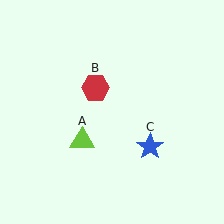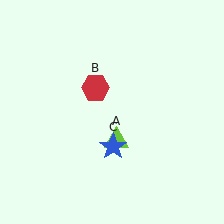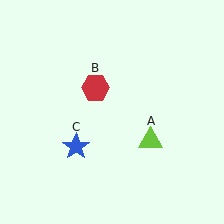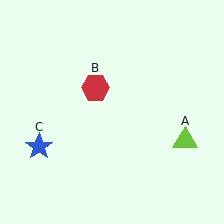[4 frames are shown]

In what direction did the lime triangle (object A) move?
The lime triangle (object A) moved right.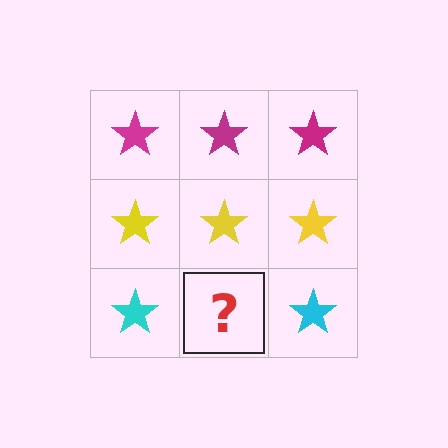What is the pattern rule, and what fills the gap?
The rule is that each row has a consistent color. The gap should be filled with a cyan star.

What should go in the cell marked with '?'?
The missing cell should contain a cyan star.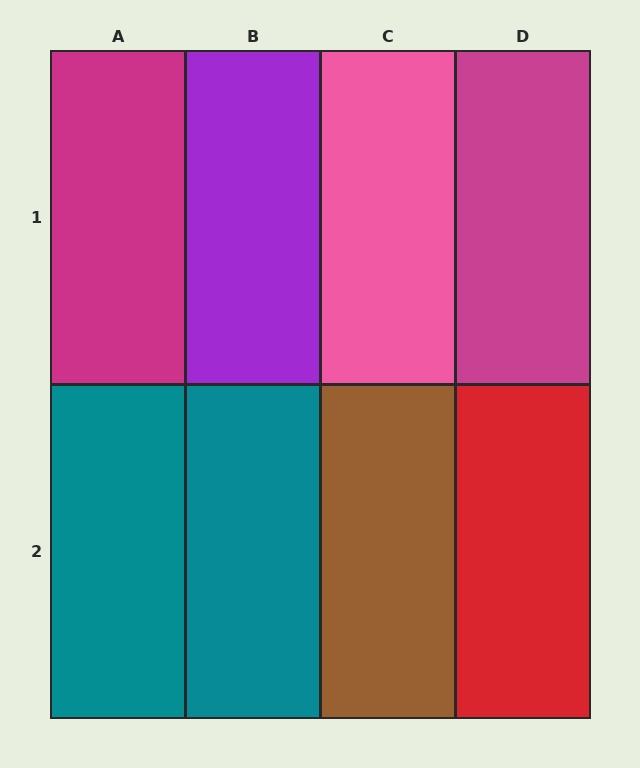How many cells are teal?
2 cells are teal.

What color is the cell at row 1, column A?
Magenta.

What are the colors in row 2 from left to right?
Teal, teal, brown, red.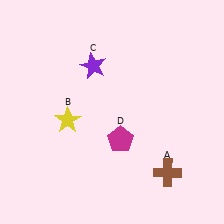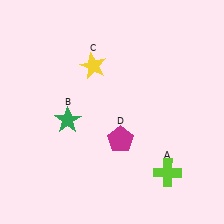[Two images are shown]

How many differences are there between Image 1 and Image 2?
There are 3 differences between the two images.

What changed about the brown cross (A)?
In Image 1, A is brown. In Image 2, it changed to lime.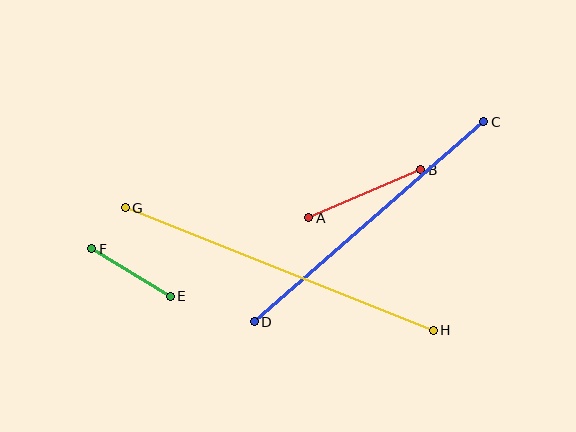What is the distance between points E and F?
The distance is approximately 91 pixels.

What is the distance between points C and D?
The distance is approximately 304 pixels.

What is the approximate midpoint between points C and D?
The midpoint is at approximately (369, 222) pixels.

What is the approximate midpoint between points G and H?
The midpoint is at approximately (279, 269) pixels.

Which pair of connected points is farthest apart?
Points G and H are farthest apart.